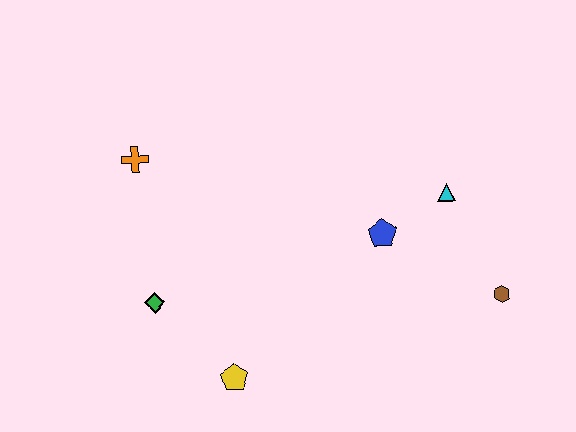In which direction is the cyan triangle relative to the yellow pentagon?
The cyan triangle is to the right of the yellow pentagon.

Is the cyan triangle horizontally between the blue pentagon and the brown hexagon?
Yes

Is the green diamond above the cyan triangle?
No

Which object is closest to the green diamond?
The yellow pentagon is closest to the green diamond.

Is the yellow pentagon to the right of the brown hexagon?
No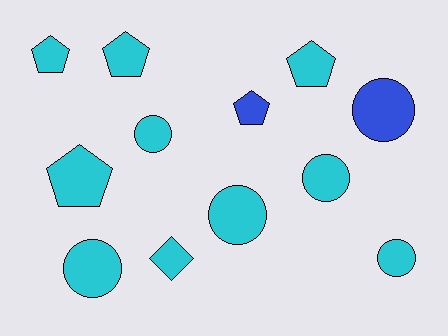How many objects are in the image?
There are 12 objects.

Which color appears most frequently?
Cyan, with 10 objects.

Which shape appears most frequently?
Circle, with 6 objects.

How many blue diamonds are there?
There are no blue diamonds.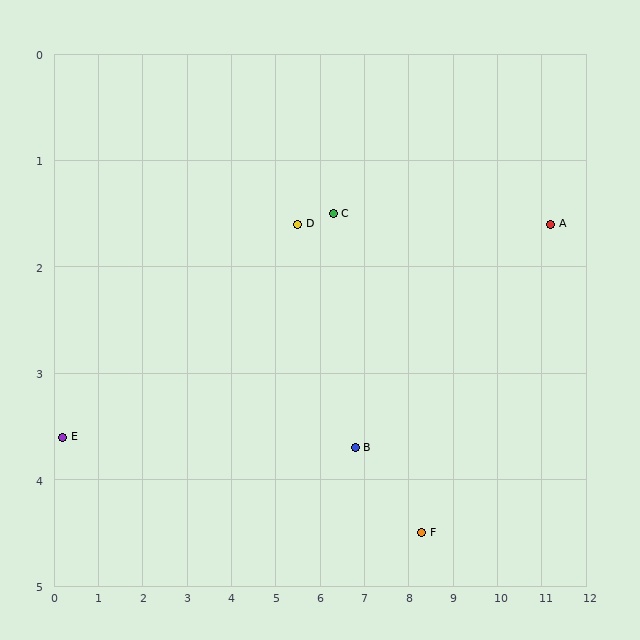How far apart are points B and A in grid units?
Points B and A are about 4.9 grid units apart.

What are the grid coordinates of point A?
Point A is at approximately (11.2, 1.6).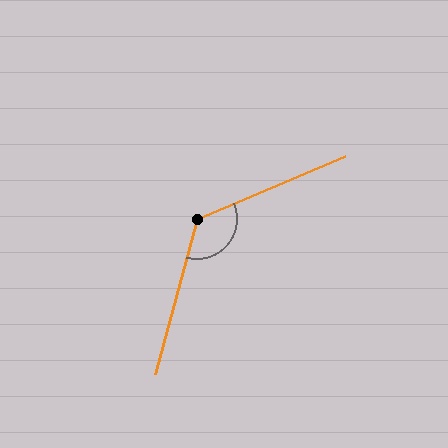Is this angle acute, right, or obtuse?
It is obtuse.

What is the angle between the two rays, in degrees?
Approximately 128 degrees.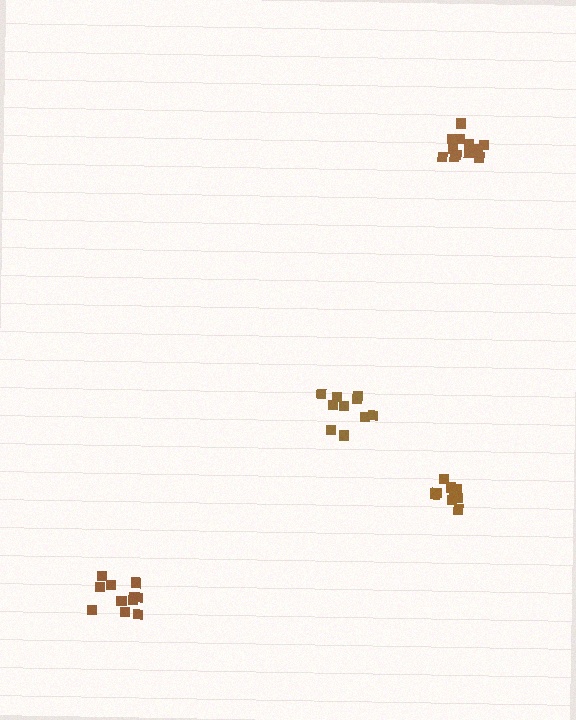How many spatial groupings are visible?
There are 4 spatial groupings.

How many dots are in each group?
Group 1: 11 dots, Group 2: 12 dots, Group 3: 10 dots, Group 4: 10 dots (43 total).